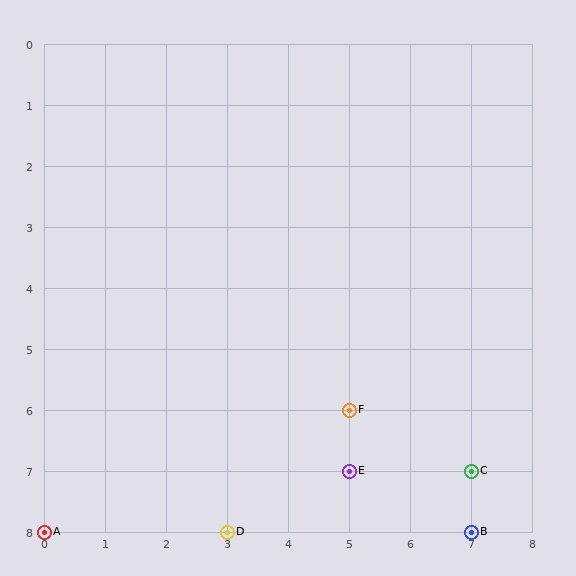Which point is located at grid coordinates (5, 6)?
Point F is at (5, 6).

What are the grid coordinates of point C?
Point C is at grid coordinates (7, 7).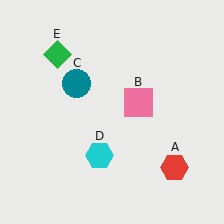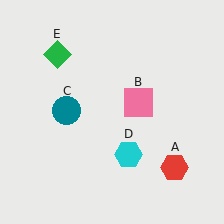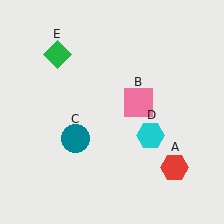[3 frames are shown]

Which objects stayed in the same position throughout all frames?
Red hexagon (object A) and pink square (object B) and green diamond (object E) remained stationary.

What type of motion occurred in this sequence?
The teal circle (object C), cyan hexagon (object D) rotated counterclockwise around the center of the scene.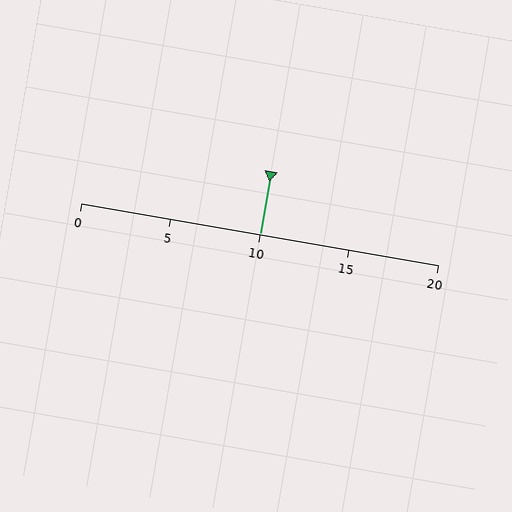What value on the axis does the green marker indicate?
The marker indicates approximately 10.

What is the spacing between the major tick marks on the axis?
The major ticks are spaced 5 apart.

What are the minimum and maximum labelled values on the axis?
The axis runs from 0 to 20.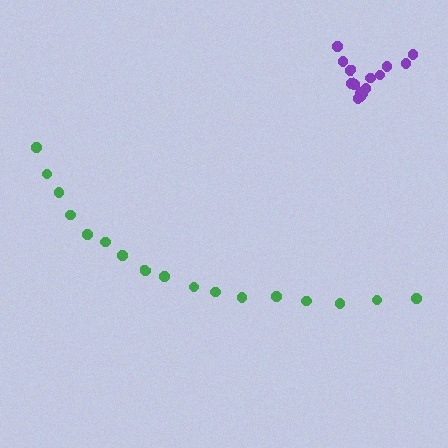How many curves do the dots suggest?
There are 2 distinct paths.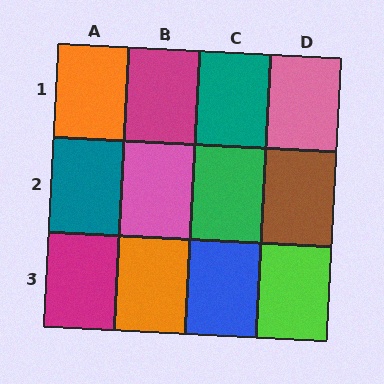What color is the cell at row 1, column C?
Teal.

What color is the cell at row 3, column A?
Magenta.